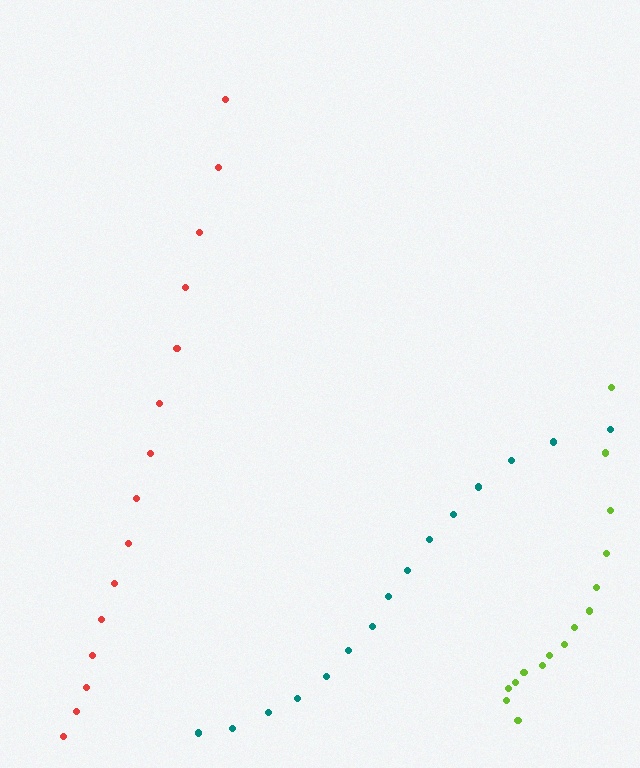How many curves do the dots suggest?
There are 3 distinct paths.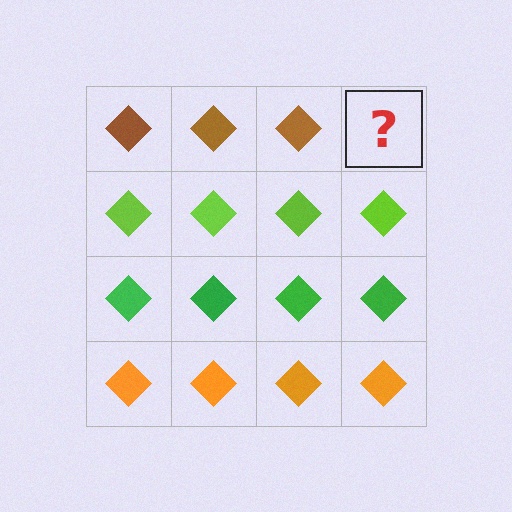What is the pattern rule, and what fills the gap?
The rule is that each row has a consistent color. The gap should be filled with a brown diamond.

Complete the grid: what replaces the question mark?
The question mark should be replaced with a brown diamond.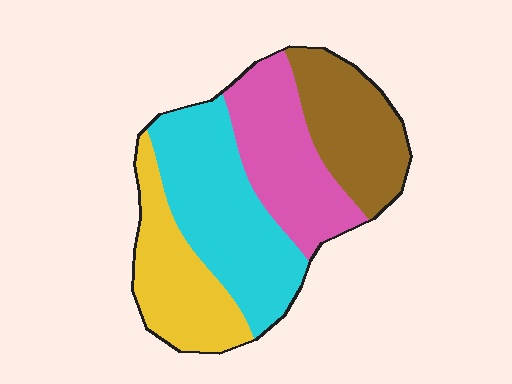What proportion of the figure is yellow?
Yellow takes up less than a quarter of the figure.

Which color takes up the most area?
Cyan, at roughly 35%.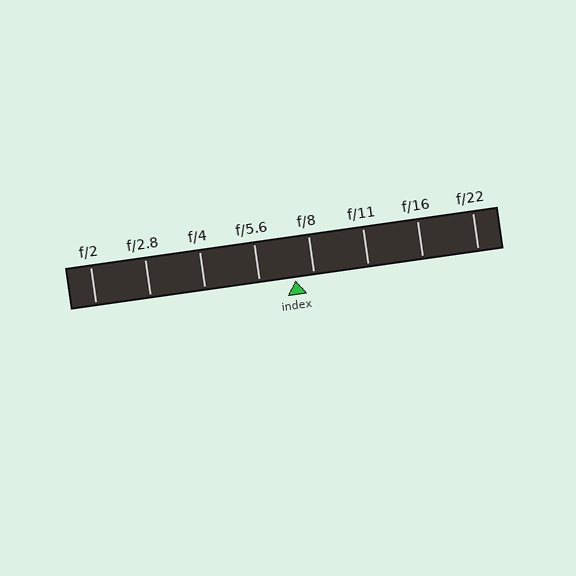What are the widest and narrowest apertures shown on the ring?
The widest aperture shown is f/2 and the narrowest is f/22.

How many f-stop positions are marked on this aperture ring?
There are 8 f-stop positions marked.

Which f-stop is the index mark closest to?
The index mark is closest to f/8.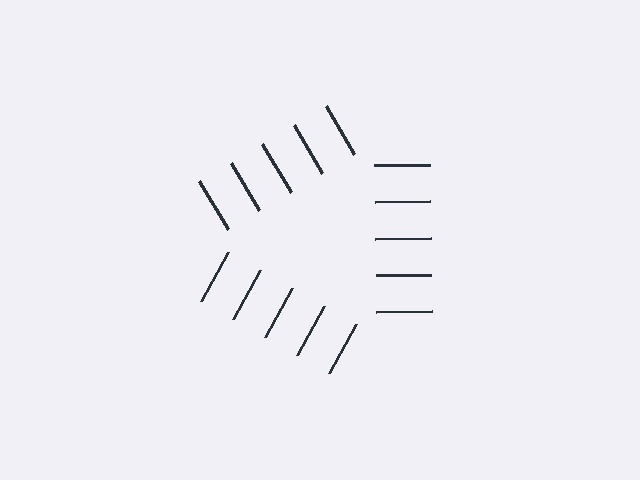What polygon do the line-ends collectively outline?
An illusory triangle — the line segments terminate on its edges but no continuous stroke is drawn.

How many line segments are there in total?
15 — 5 along each of the 3 edges.